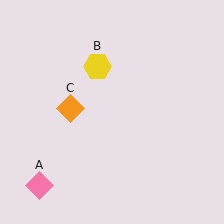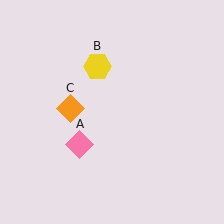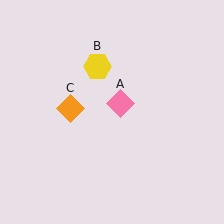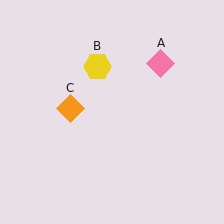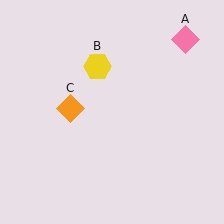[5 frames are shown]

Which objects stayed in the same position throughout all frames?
Yellow hexagon (object B) and orange diamond (object C) remained stationary.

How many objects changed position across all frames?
1 object changed position: pink diamond (object A).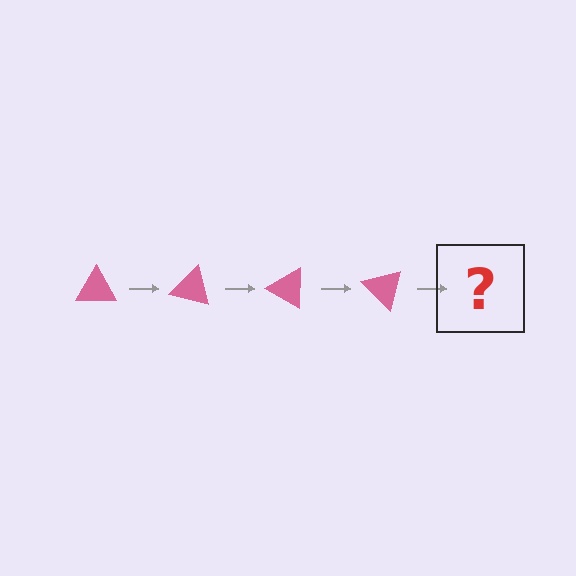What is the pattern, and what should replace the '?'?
The pattern is that the triangle rotates 15 degrees each step. The '?' should be a pink triangle rotated 60 degrees.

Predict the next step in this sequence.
The next step is a pink triangle rotated 60 degrees.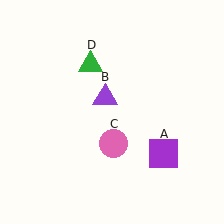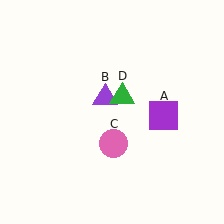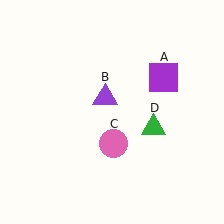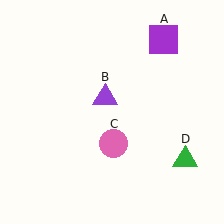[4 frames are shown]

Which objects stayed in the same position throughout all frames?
Purple triangle (object B) and pink circle (object C) remained stationary.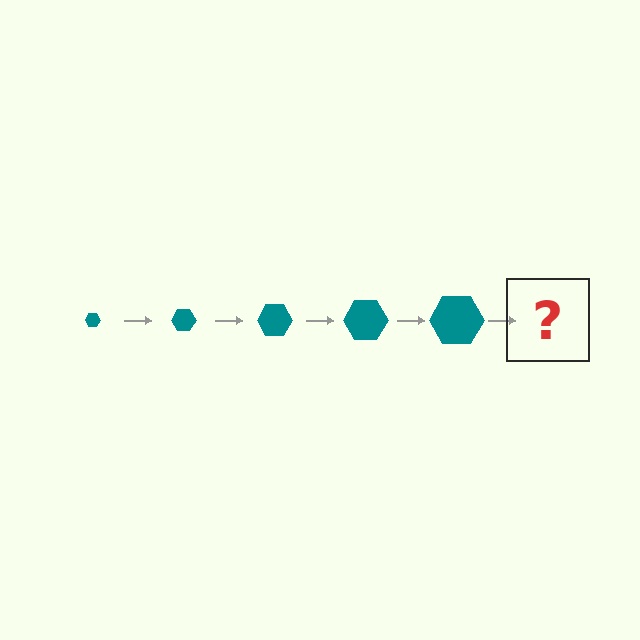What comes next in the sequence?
The next element should be a teal hexagon, larger than the previous one.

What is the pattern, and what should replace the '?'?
The pattern is that the hexagon gets progressively larger each step. The '?' should be a teal hexagon, larger than the previous one.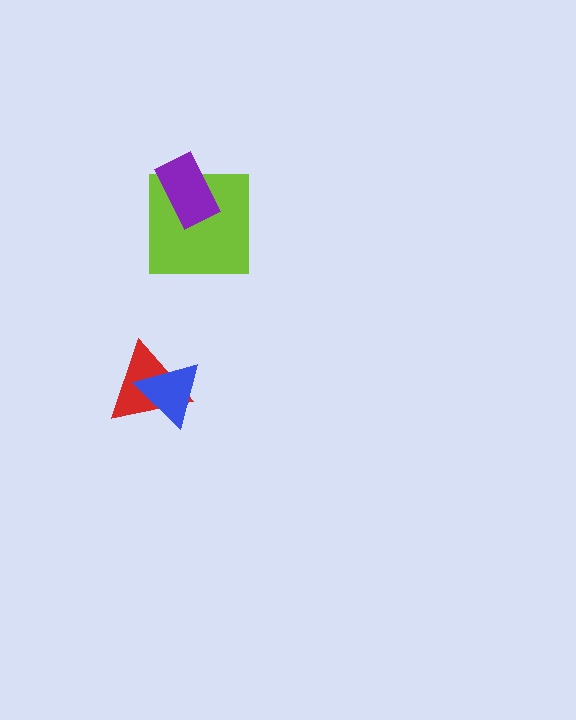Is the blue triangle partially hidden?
No, no other shape covers it.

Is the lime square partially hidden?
Yes, it is partially covered by another shape.